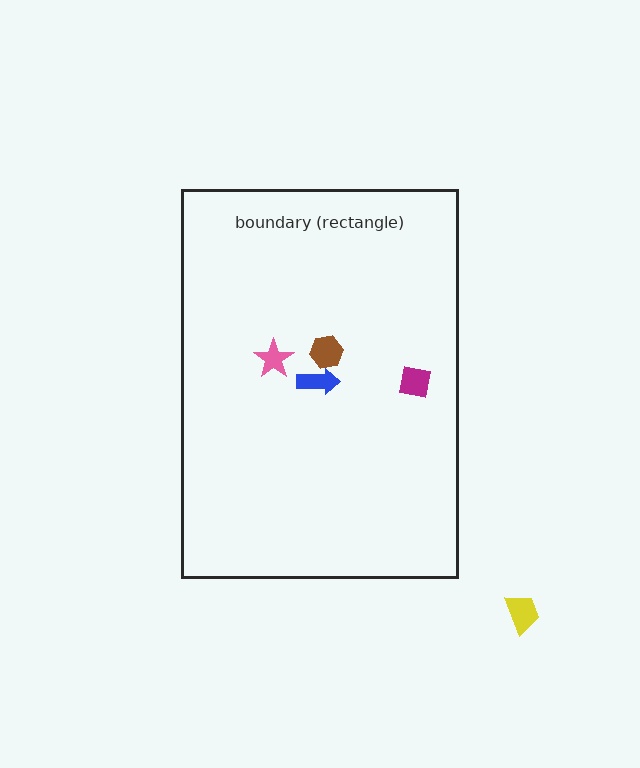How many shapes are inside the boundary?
4 inside, 1 outside.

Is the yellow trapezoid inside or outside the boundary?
Outside.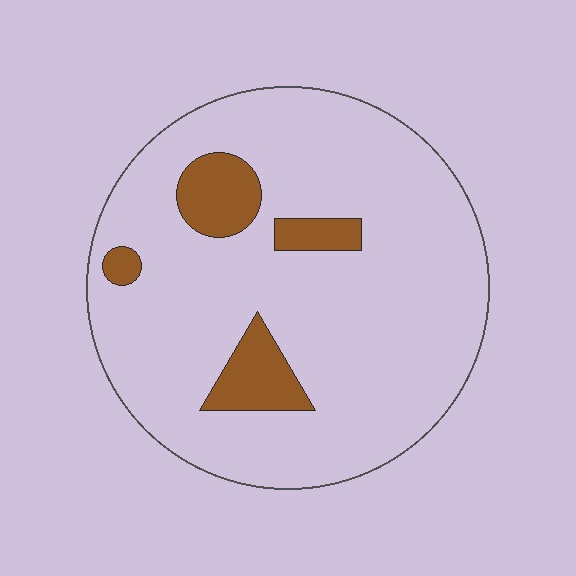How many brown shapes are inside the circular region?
4.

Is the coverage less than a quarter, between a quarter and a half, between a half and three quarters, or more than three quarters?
Less than a quarter.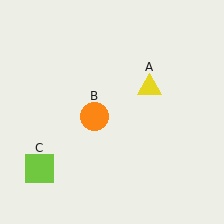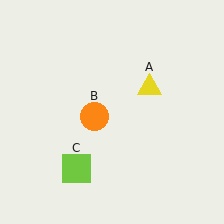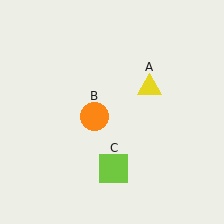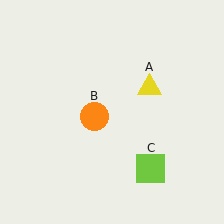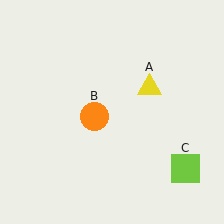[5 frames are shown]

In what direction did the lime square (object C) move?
The lime square (object C) moved right.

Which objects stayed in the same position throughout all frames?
Yellow triangle (object A) and orange circle (object B) remained stationary.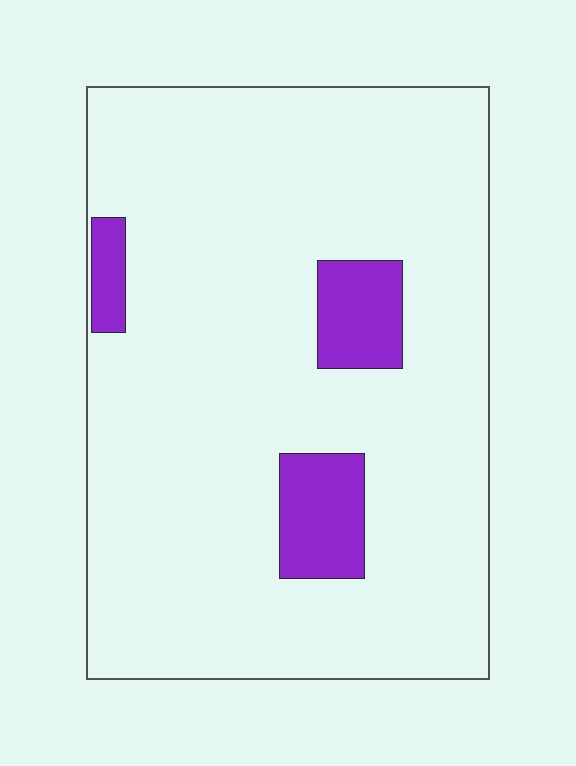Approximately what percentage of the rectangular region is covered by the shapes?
Approximately 10%.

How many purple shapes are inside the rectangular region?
3.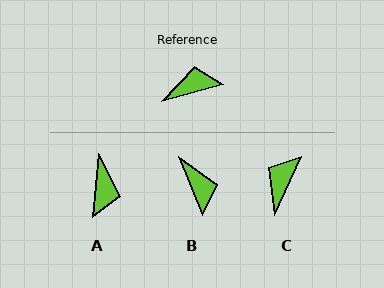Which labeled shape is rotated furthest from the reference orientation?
A, about 110 degrees away.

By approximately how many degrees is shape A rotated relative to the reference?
Approximately 110 degrees clockwise.